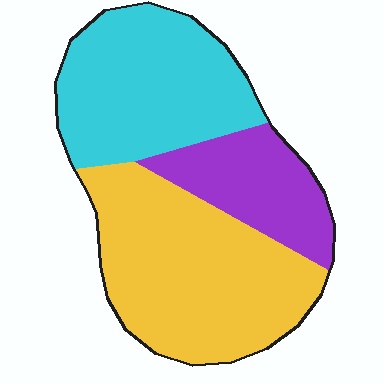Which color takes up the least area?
Purple, at roughly 20%.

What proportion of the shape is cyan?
Cyan covers about 35% of the shape.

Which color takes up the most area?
Yellow, at roughly 45%.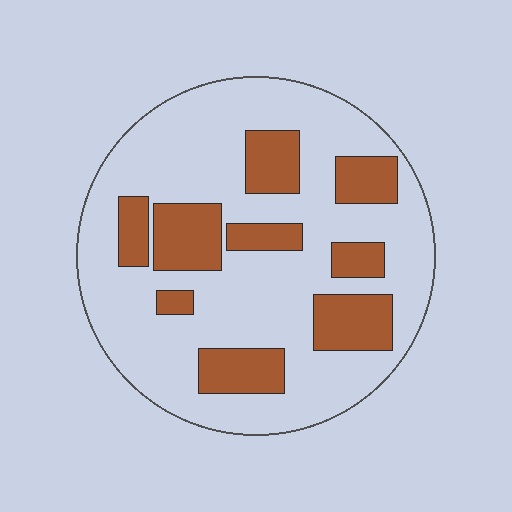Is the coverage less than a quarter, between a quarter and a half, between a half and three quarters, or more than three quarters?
Between a quarter and a half.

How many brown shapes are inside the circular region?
9.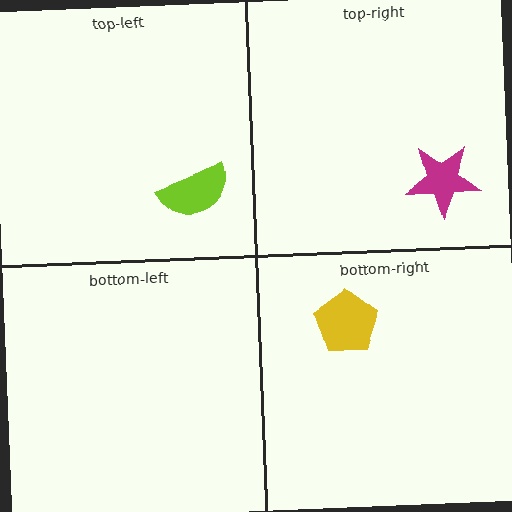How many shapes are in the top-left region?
1.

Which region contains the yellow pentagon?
The bottom-right region.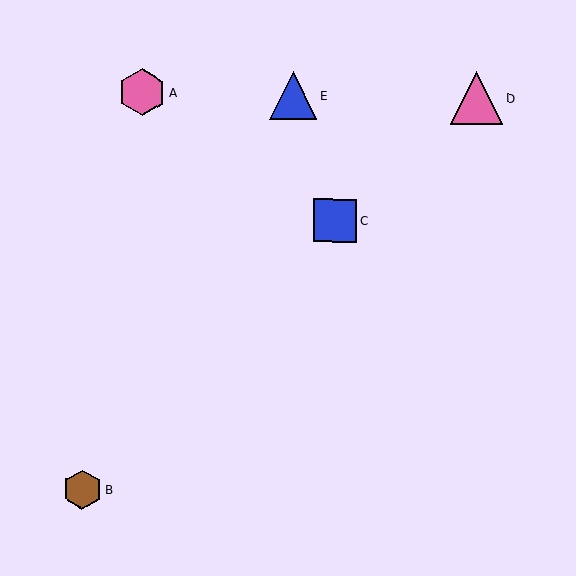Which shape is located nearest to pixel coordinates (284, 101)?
The blue triangle (labeled E) at (293, 96) is nearest to that location.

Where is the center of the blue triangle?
The center of the blue triangle is at (293, 96).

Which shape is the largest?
The pink triangle (labeled D) is the largest.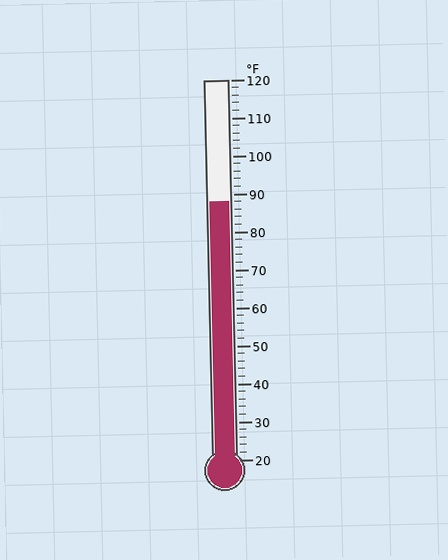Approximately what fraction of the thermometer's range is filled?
The thermometer is filled to approximately 70% of its range.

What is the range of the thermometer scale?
The thermometer scale ranges from 20°F to 120°F.